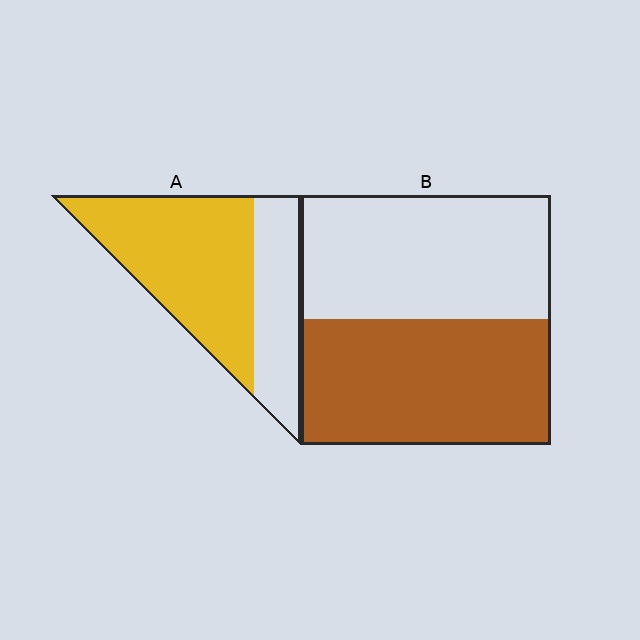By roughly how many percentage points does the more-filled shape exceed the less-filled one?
By roughly 15 percentage points (A over B).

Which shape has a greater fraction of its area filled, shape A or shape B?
Shape A.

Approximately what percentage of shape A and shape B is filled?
A is approximately 65% and B is approximately 50%.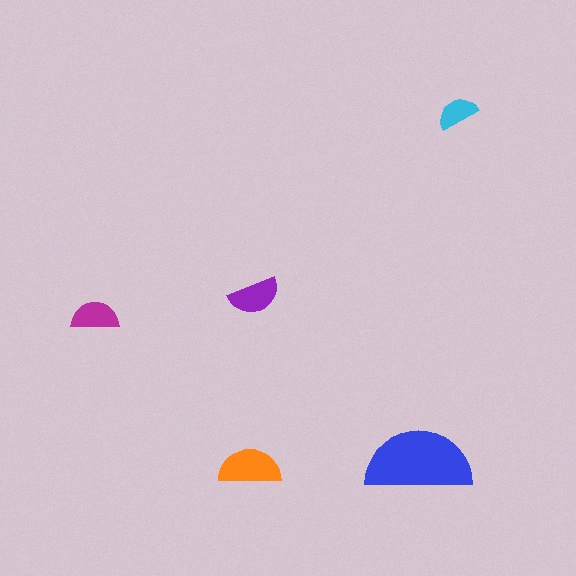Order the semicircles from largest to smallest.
the blue one, the orange one, the purple one, the magenta one, the cyan one.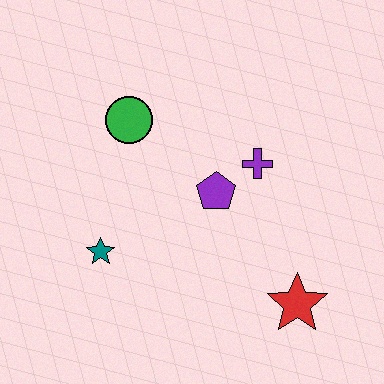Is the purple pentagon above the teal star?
Yes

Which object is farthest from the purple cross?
The teal star is farthest from the purple cross.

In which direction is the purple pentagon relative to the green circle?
The purple pentagon is to the right of the green circle.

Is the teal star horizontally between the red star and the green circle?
No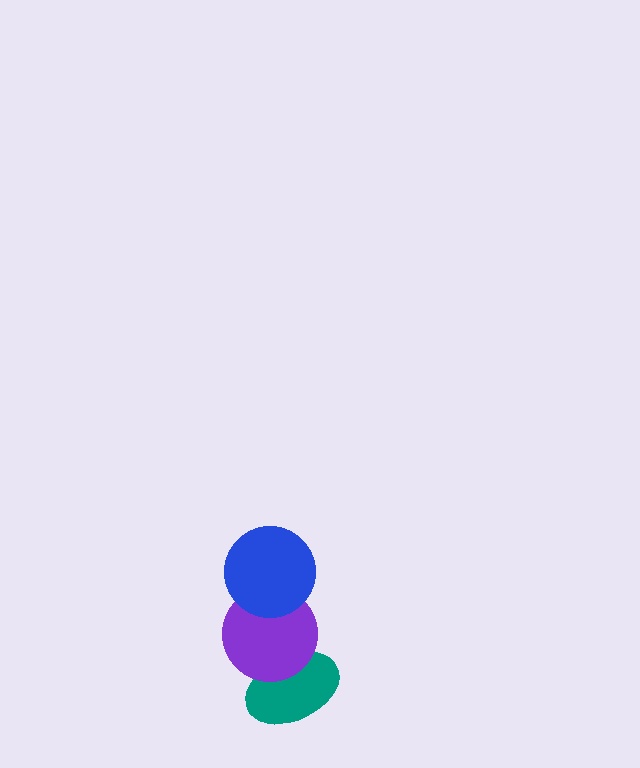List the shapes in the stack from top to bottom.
From top to bottom: the blue circle, the purple circle, the teal ellipse.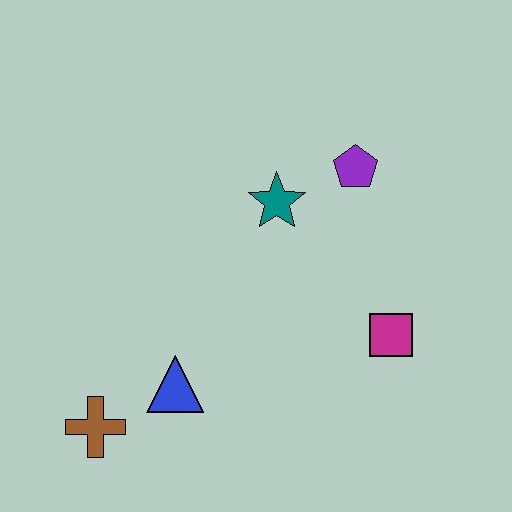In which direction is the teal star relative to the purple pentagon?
The teal star is to the left of the purple pentagon.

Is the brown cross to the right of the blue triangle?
No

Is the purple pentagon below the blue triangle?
No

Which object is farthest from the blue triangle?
The purple pentagon is farthest from the blue triangle.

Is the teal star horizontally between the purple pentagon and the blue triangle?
Yes